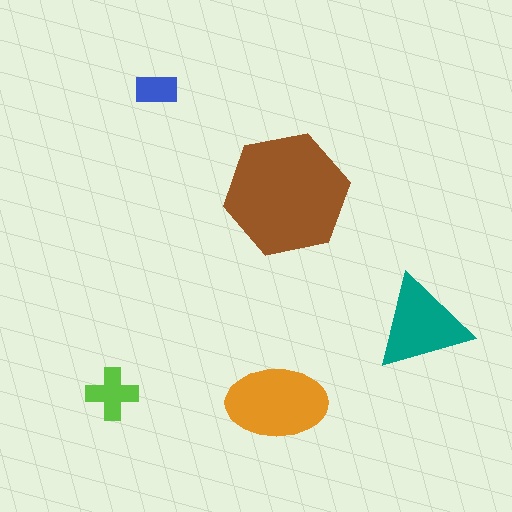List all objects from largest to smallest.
The brown hexagon, the orange ellipse, the teal triangle, the lime cross, the blue rectangle.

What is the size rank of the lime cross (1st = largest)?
4th.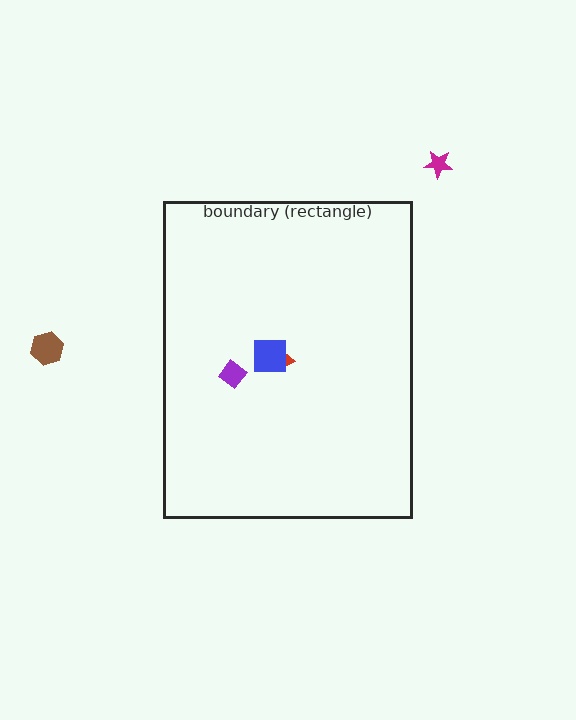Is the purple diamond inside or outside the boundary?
Inside.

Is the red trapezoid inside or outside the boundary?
Inside.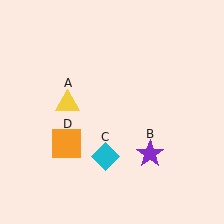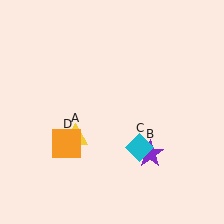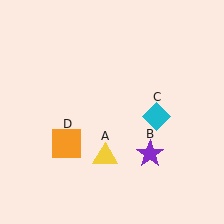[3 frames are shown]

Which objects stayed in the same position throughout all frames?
Purple star (object B) and orange square (object D) remained stationary.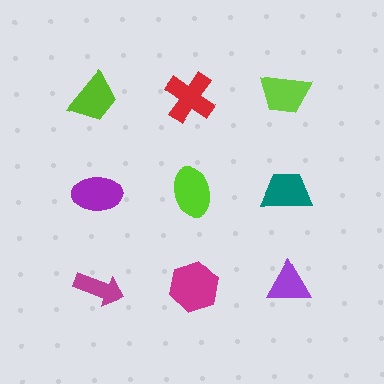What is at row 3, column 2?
A magenta hexagon.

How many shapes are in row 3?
3 shapes.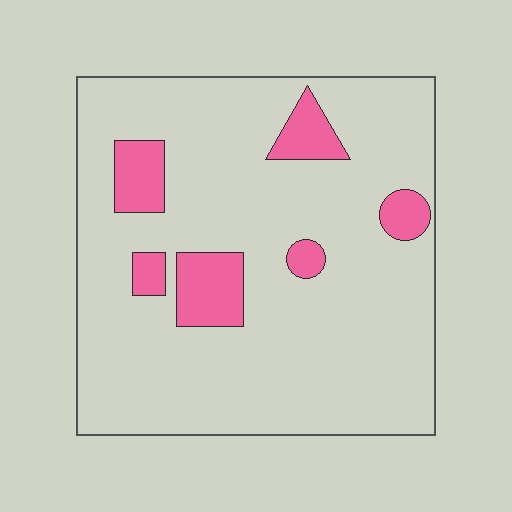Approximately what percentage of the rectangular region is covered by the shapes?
Approximately 15%.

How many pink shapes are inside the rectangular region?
6.